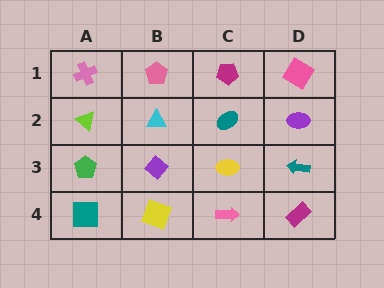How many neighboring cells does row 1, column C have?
3.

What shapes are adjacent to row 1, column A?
A lime triangle (row 2, column A), a pink pentagon (row 1, column B).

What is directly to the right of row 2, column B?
A teal ellipse.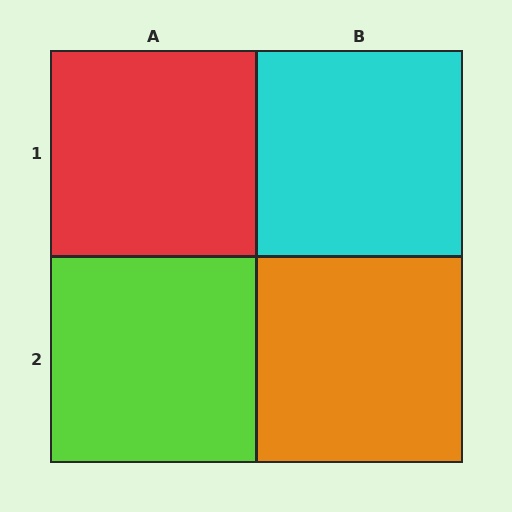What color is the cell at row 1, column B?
Cyan.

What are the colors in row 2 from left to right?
Lime, orange.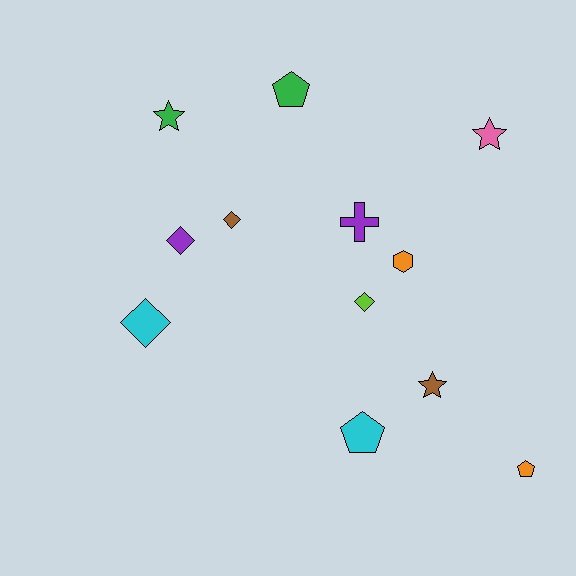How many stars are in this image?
There are 3 stars.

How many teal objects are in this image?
There are no teal objects.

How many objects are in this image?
There are 12 objects.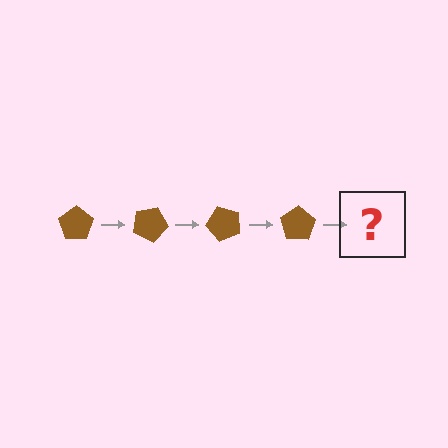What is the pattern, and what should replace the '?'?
The pattern is that the pentagon rotates 25 degrees each step. The '?' should be a brown pentagon rotated 100 degrees.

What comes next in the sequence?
The next element should be a brown pentagon rotated 100 degrees.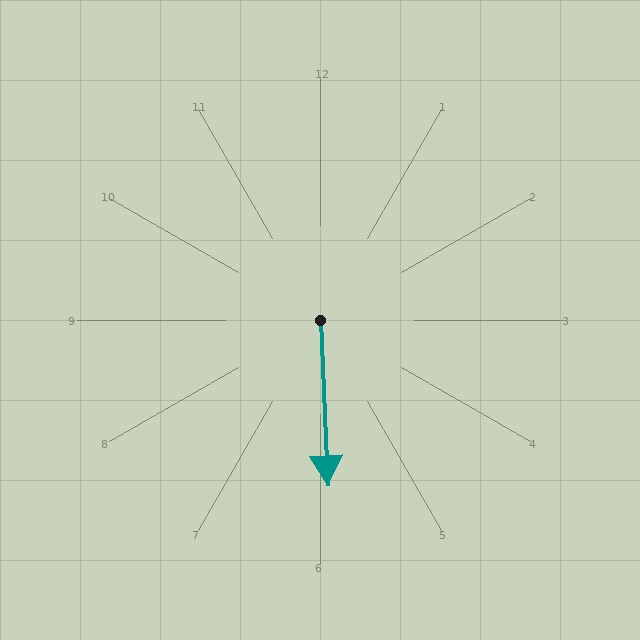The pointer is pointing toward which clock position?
Roughly 6 o'clock.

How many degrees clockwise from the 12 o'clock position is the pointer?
Approximately 177 degrees.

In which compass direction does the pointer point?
South.